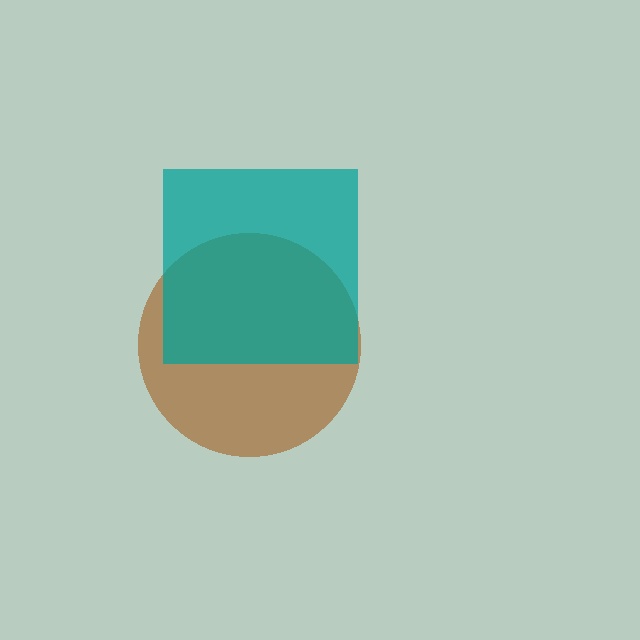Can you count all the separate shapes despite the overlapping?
Yes, there are 2 separate shapes.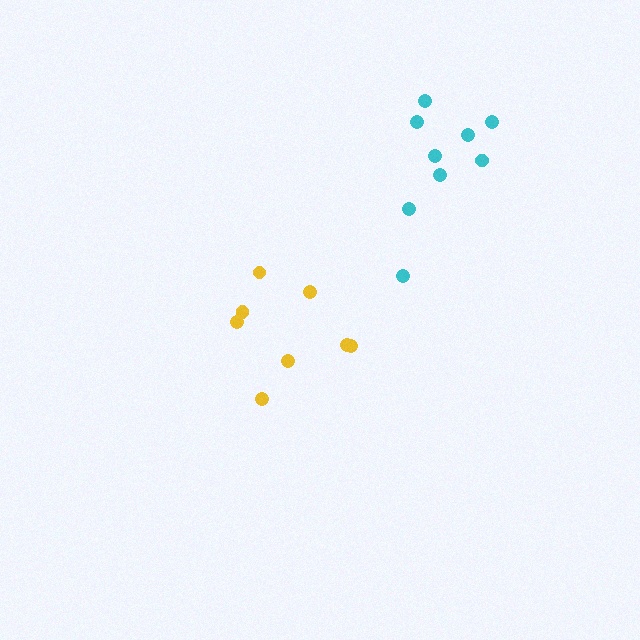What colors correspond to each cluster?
The clusters are colored: cyan, yellow.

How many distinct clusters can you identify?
There are 2 distinct clusters.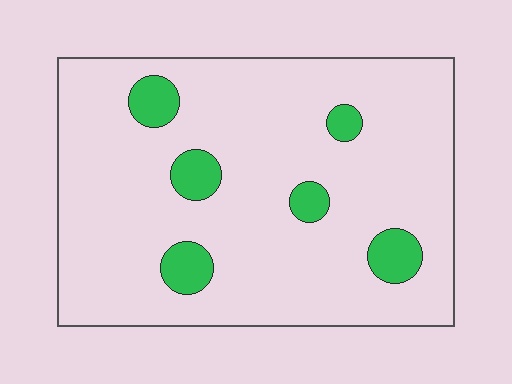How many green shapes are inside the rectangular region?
6.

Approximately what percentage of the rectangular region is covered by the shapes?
Approximately 10%.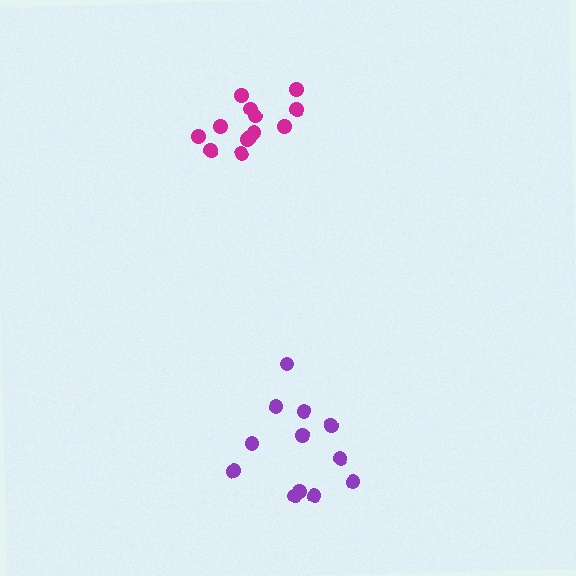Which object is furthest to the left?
The magenta cluster is leftmost.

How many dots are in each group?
Group 1: 13 dots, Group 2: 12 dots (25 total).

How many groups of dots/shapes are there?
There are 2 groups.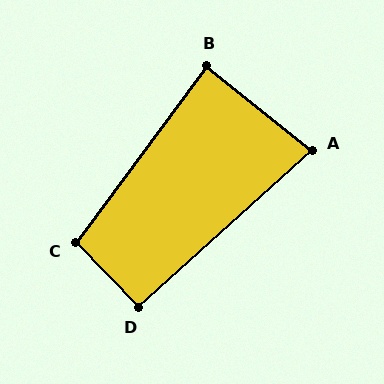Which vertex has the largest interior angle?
C, at approximately 99 degrees.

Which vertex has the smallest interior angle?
A, at approximately 81 degrees.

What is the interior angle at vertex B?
Approximately 88 degrees (approximately right).